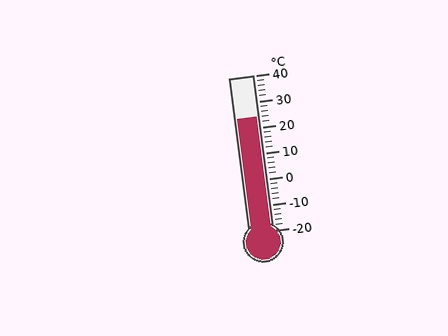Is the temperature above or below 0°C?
The temperature is above 0°C.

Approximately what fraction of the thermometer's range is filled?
The thermometer is filled to approximately 75% of its range.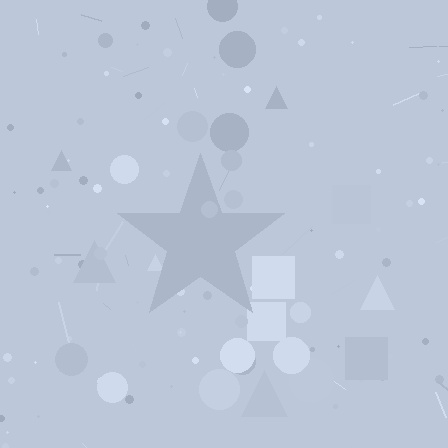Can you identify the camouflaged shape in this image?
The camouflaged shape is a star.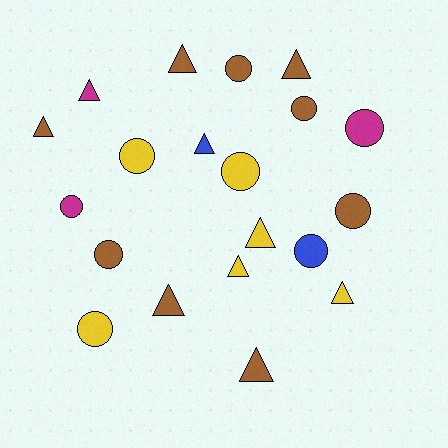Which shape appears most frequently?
Triangle, with 10 objects.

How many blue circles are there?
There is 1 blue circle.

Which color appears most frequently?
Brown, with 9 objects.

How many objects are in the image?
There are 20 objects.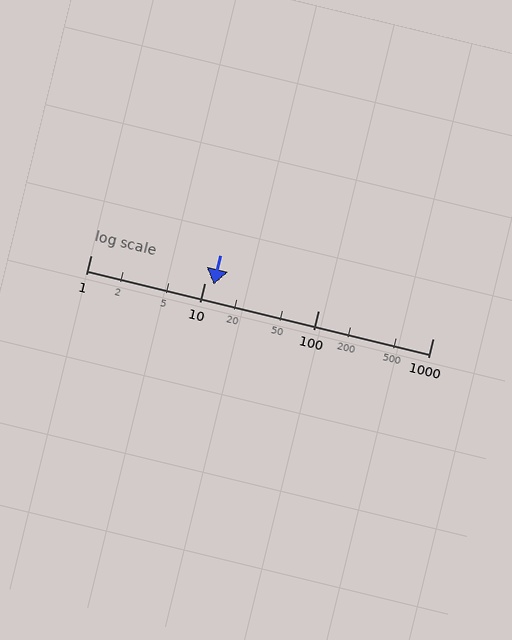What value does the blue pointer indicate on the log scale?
The pointer indicates approximately 12.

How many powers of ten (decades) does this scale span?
The scale spans 3 decades, from 1 to 1000.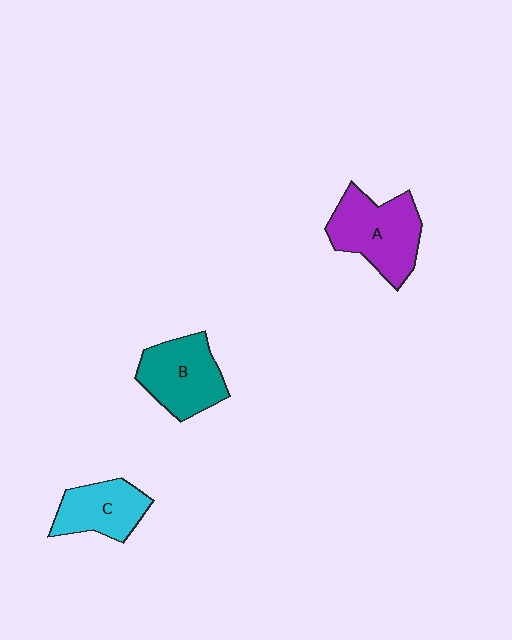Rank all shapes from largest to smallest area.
From largest to smallest: A (purple), B (teal), C (cyan).